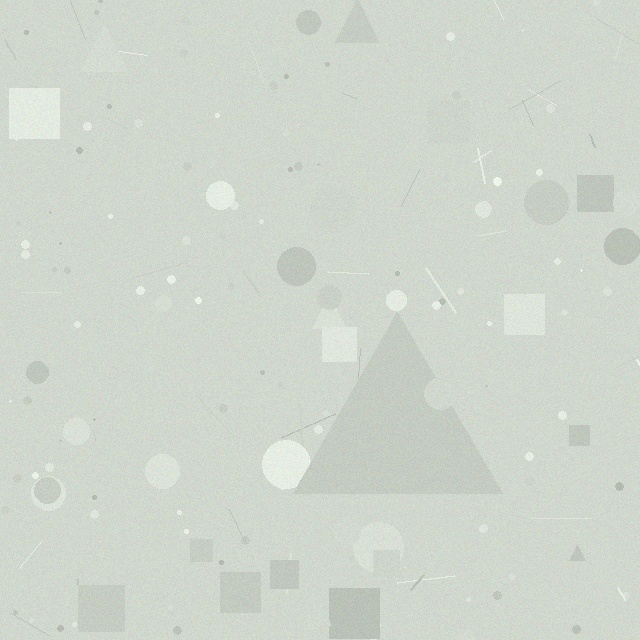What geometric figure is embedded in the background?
A triangle is embedded in the background.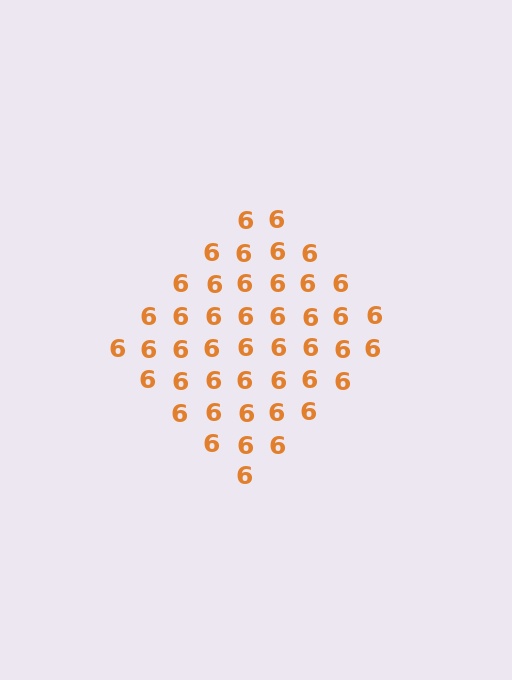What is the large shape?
The large shape is a diamond.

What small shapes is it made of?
It is made of small digit 6's.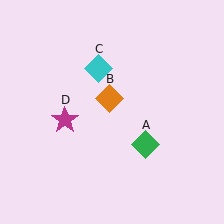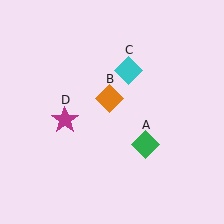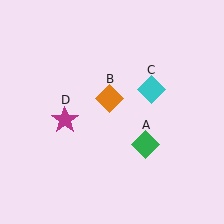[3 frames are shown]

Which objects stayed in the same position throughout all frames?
Green diamond (object A) and orange diamond (object B) and magenta star (object D) remained stationary.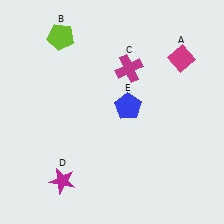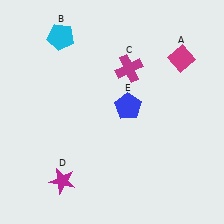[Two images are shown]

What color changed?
The pentagon (B) changed from lime in Image 1 to cyan in Image 2.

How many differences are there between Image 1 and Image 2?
There is 1 difference between the two images.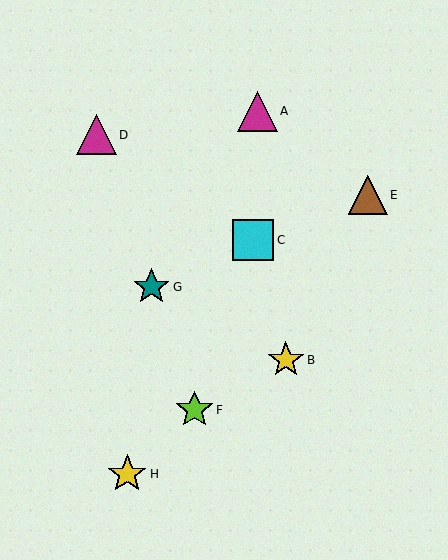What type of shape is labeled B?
Shape B is a yellow star.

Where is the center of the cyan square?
The center of the cyan square is at (253, 240).